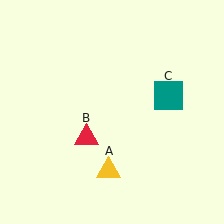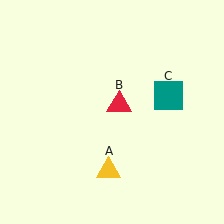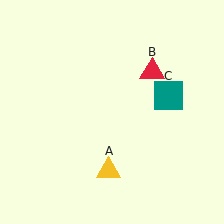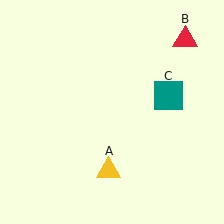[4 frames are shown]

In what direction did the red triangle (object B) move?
The red triangle (object B) moved up and to the right.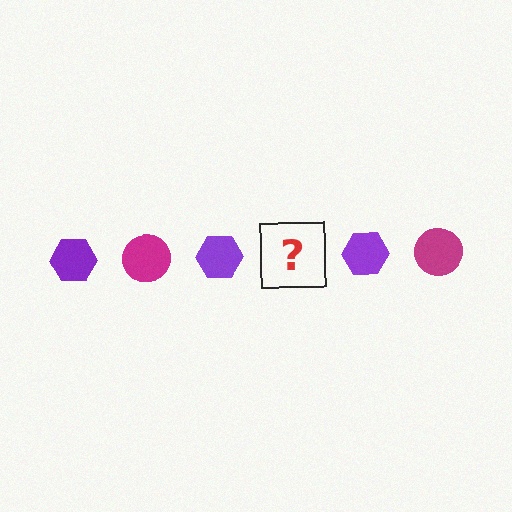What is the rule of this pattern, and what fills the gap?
The rule is that the pattern alternates between purple hexagon and magenta circle. The gap should be filled with a magenta circle.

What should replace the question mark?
The question mark should be replaced with a magenta circle.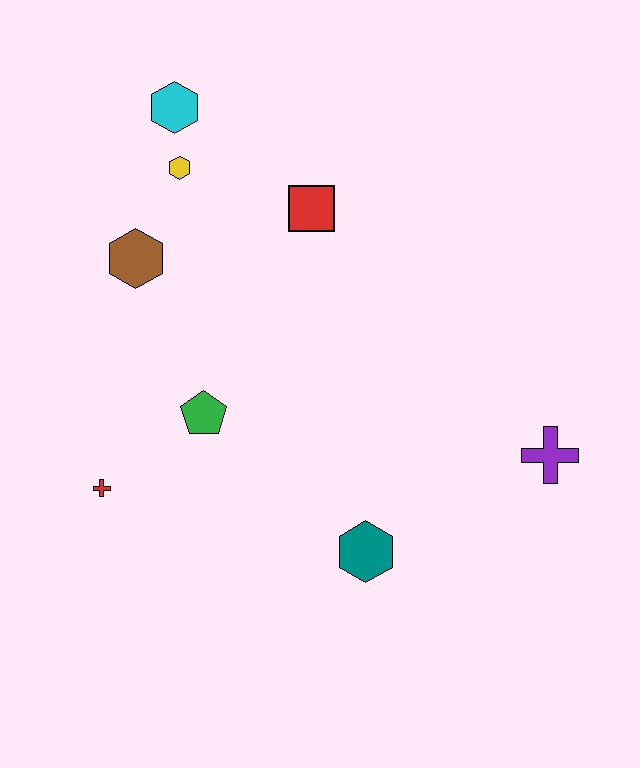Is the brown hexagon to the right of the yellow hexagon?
No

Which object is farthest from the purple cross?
The cyan hexagon is farthest from the purple cross.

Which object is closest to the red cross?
The green pentagon is closest to the red cross.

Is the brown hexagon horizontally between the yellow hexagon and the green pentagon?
No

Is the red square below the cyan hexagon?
Yes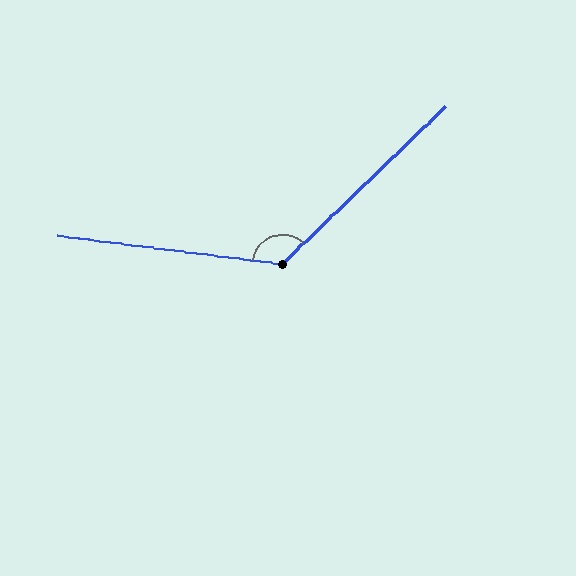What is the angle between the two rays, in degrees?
Approximately 129 degrees.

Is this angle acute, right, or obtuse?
It is obtuse.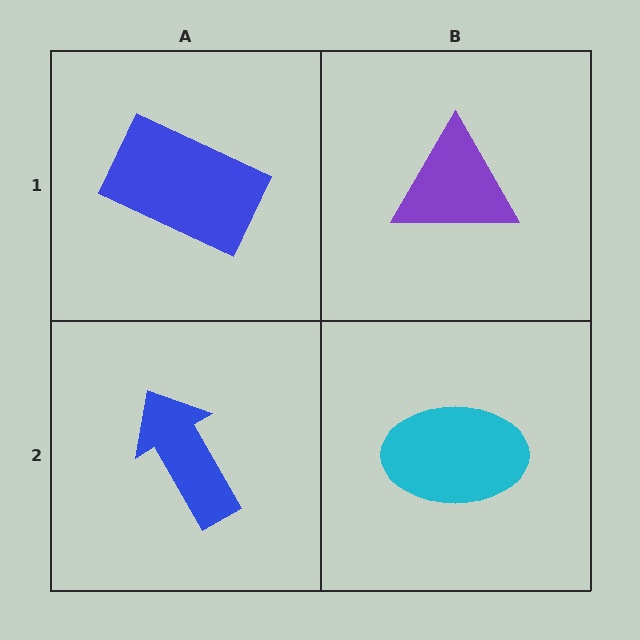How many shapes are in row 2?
2 shapes.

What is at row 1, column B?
A purple triangle.